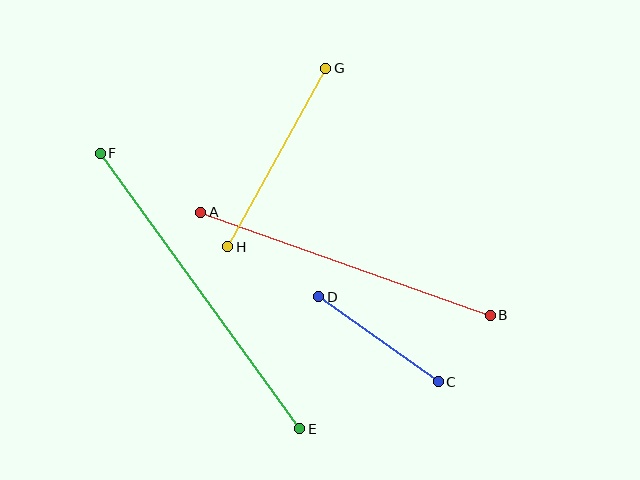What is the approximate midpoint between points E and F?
The midpoint is at approximately (200, 291) pixels.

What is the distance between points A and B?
The distance is approximately 307 pixels.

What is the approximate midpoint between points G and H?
The midpoint is at approximately (277, 158) pixels.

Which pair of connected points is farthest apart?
Points E and F are farthest apart.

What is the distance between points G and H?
The distance is approximately 204 pixels.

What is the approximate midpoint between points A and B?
The midpoint is at approximately (345, 264) pixels.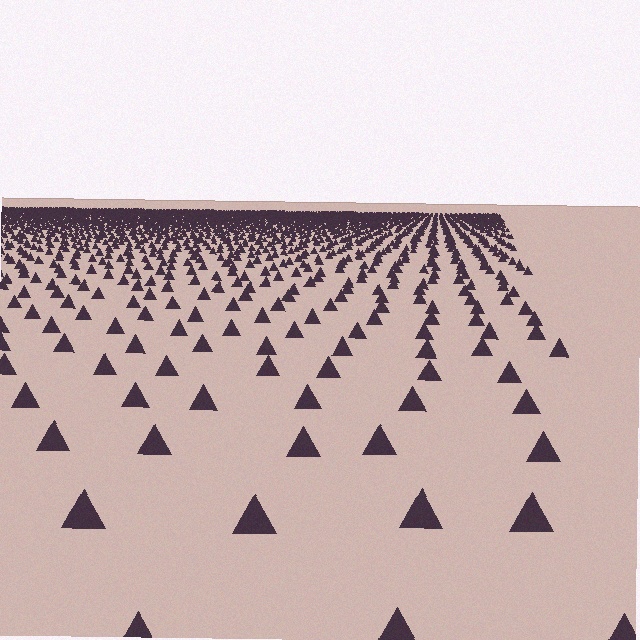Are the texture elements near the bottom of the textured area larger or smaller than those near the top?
Larger. Near the bottom, elements are closer to the viewer and appear at a bigger on-screen size.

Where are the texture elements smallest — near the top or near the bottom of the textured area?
Near the top.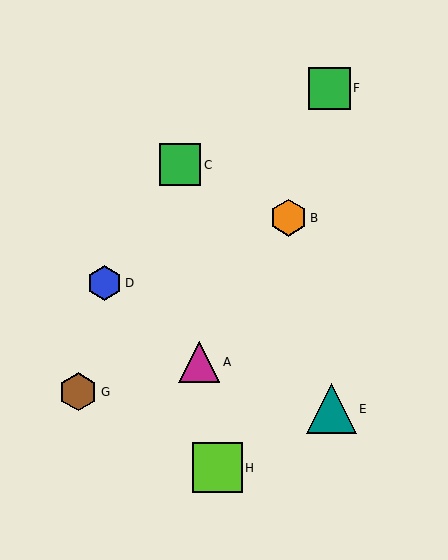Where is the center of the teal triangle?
The center of the teal triangle is at (332, 409).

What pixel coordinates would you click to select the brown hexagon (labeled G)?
Click at (78, 392) to select the brown hexagon G.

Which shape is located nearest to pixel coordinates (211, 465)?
The lime square (labeled H) at (217, 468) is nearest to that location.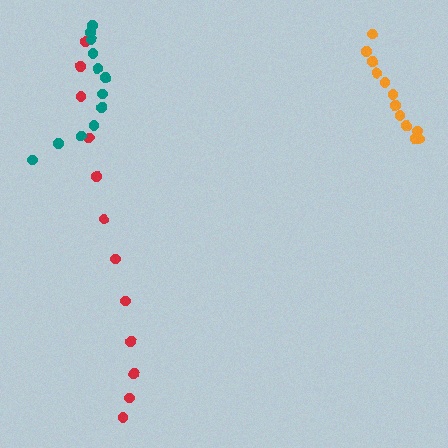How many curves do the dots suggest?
There are 3 distinct paths.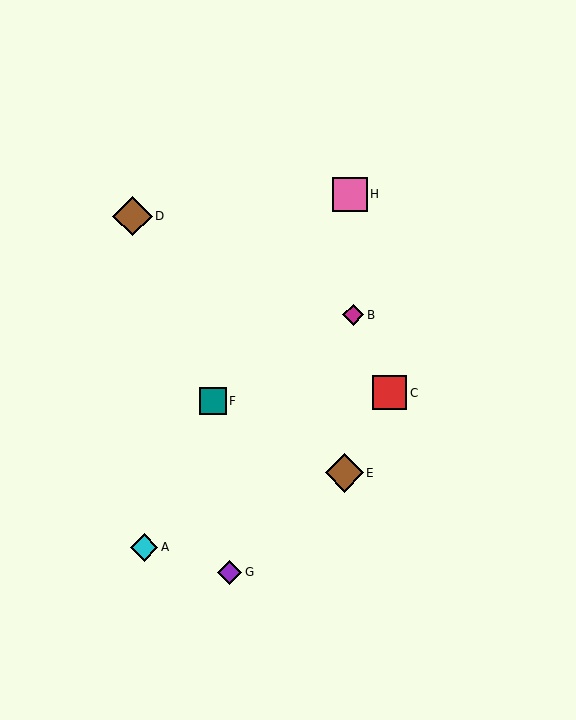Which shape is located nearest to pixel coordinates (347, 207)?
The pink square (labeled H) at (350, 194) is nearest to that location.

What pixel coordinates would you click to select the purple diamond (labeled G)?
Click at (230, 572) to select the purple diamond G.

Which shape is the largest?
The brown diamond (labeled D) is the largest.